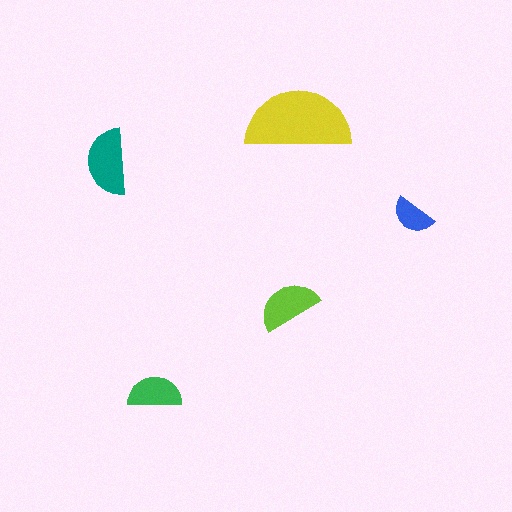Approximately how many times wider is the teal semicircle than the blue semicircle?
About 1.5 times wider.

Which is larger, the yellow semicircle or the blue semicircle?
The yellow one.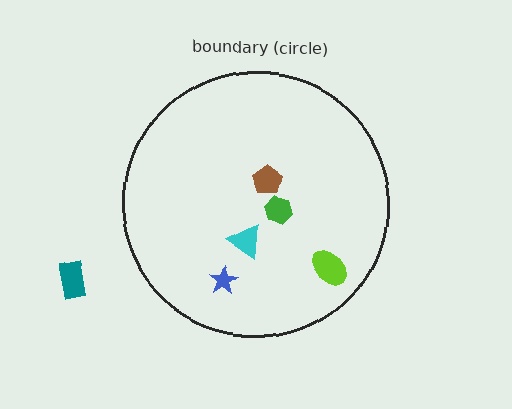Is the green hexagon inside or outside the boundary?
Inside.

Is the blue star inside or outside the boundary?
Inside.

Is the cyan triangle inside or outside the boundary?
Inside.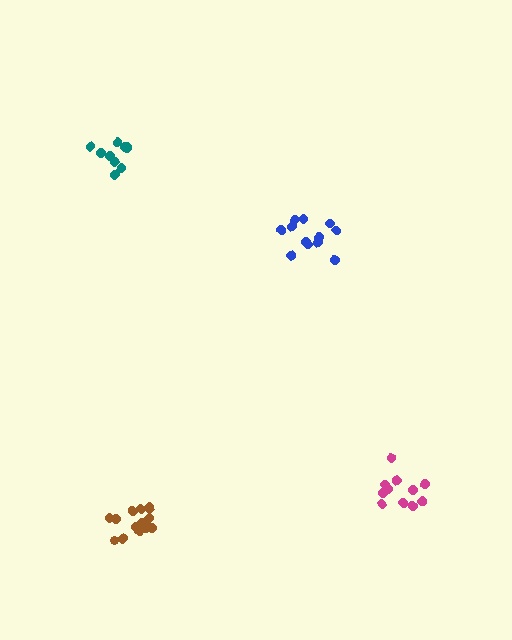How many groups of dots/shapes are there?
There are 4 groups.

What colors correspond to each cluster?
The clusters are colored: teal, blue, magenta, brown.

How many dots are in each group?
Group 1: 10 dots, Group 2: 12 dots, Group 3: 11 dots, Group 4: 15 dots (48 total).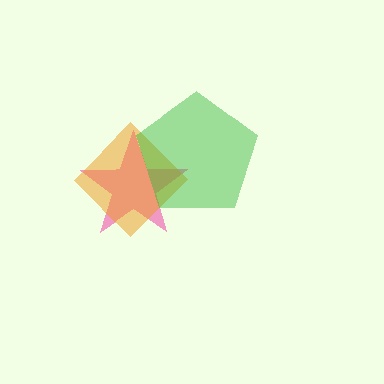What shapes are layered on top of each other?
The layered shapes are: a pink star, an orange diamond, a green pentagon.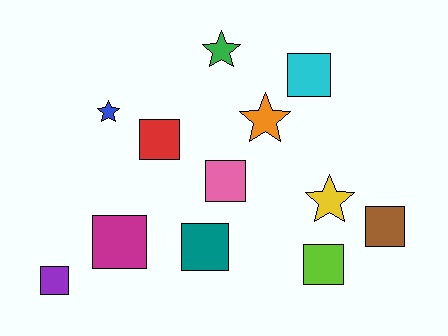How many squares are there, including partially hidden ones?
There are 8 squares.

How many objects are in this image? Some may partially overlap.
There are 12 objects.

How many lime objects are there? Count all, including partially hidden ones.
There is 1 lime object.